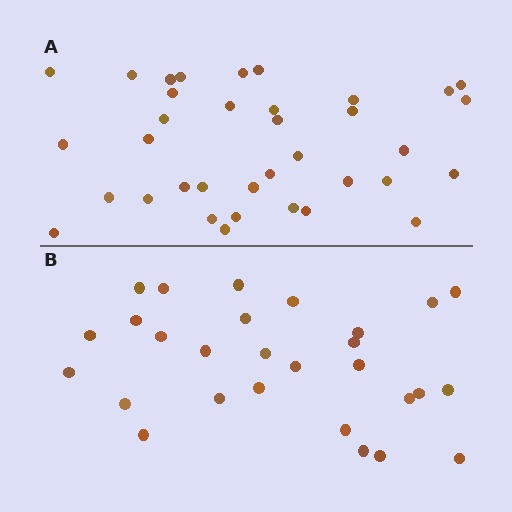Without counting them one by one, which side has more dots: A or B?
Region A (the top region) has more dots.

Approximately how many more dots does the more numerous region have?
Region A has roughly 8 or so more dots than region B.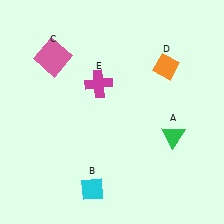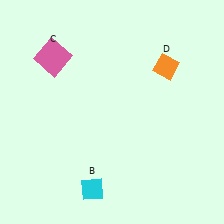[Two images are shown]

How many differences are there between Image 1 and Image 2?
There are 2 differences between the two images.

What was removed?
The green triangle (A), the magenta cross (E) were removed in Image 2.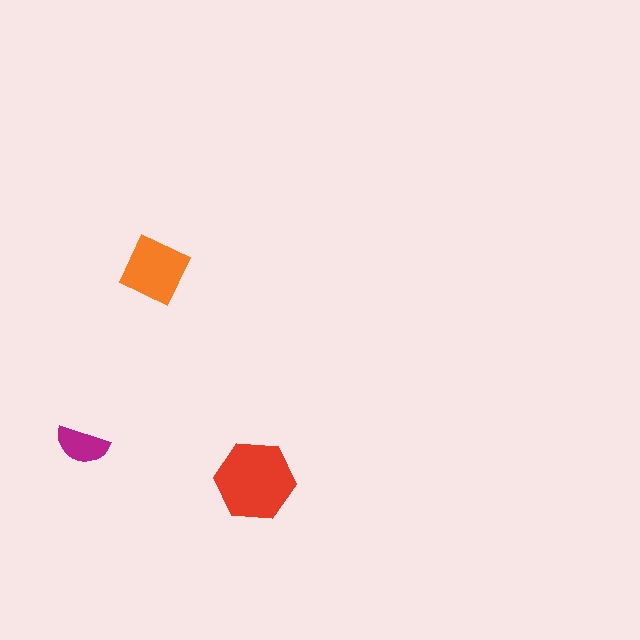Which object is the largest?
The red hexagon.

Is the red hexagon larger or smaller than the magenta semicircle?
Larger.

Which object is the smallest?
The magenta semicircle.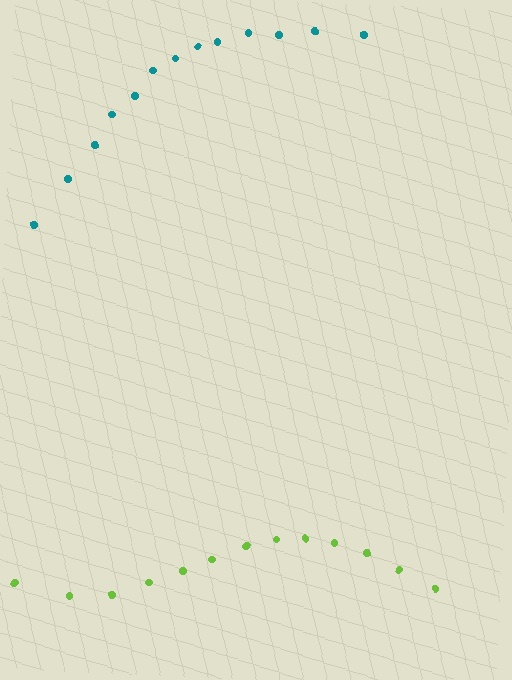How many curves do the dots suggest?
There are 2 distinct paths.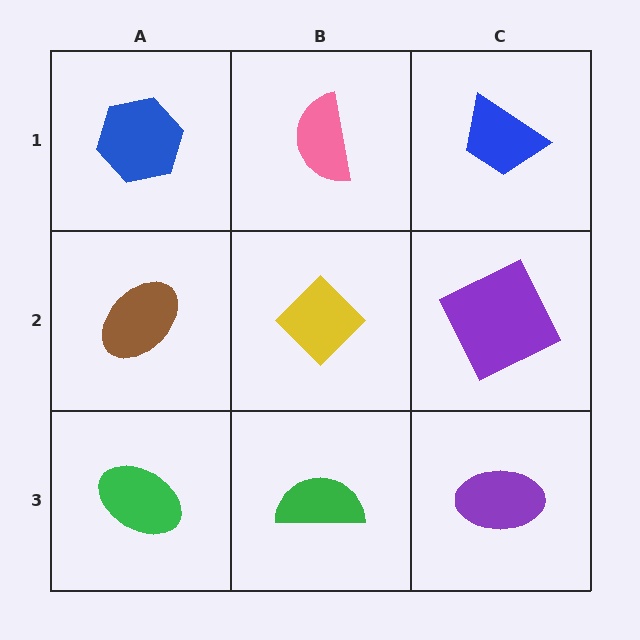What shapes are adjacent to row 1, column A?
A brown ellipse (row 2, column A), a pink semicircle (row 1, column B).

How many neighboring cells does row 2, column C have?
3.